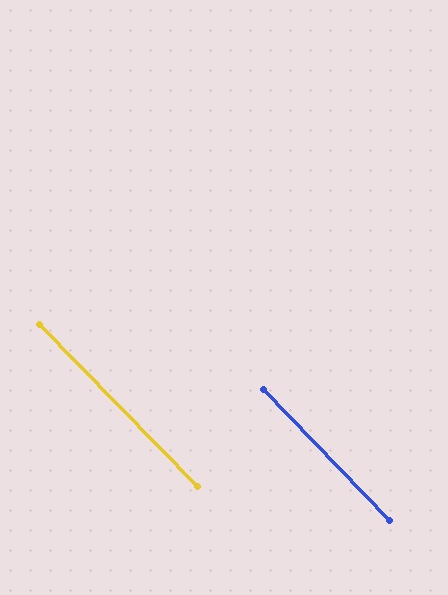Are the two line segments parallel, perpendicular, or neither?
Parallel — their directions differ by only 0.3°.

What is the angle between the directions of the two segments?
Approximately 0 degrees.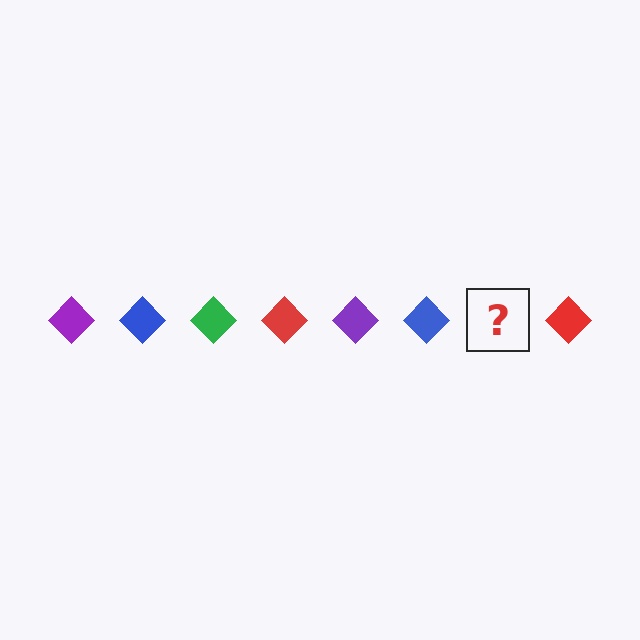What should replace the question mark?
The question mark should be replaced with a green diamond.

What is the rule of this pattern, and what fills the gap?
The rule is that the pattern cycles through purple, blue, green, red diamonds. The gap should be filled with a green diamond.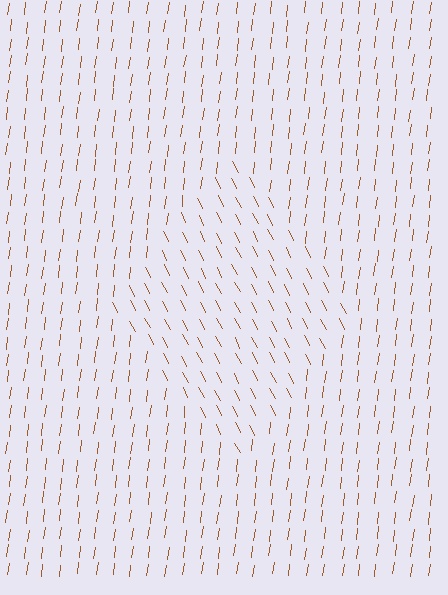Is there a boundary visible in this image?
Yes, there is a texture boundary formed by a change in line orientation.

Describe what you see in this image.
The image is filled with small brown line segments. A diamond region in the image has lines oriented differently from the surrounding lines, creating a visible texture boundary.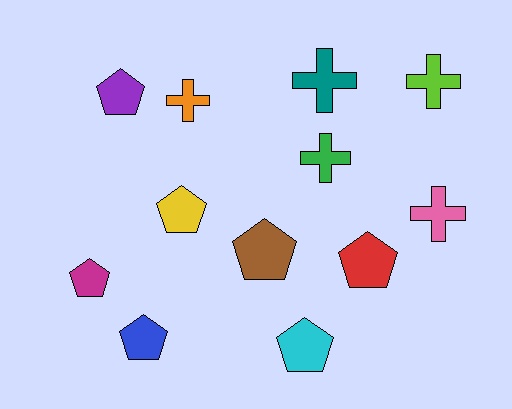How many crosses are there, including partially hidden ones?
There are 5 crosses.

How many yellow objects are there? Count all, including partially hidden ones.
There is 1 yellow object.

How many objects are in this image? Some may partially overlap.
There are 12 objects.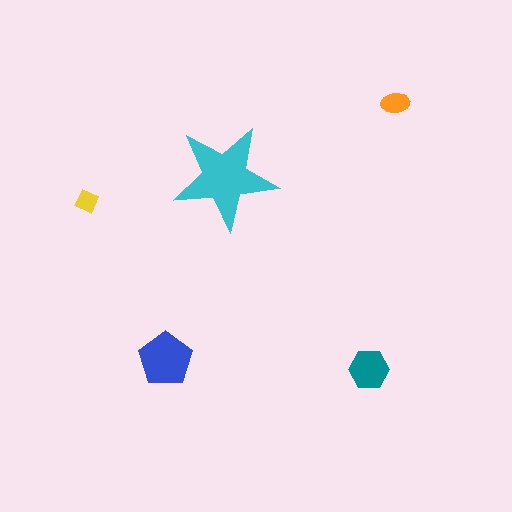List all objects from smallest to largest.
The yellow diamond, the orange ellipse, the teal hexagon, the blue pentagon, the cyan star.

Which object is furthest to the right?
The orange ellipse is rightmost.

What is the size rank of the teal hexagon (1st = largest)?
3rd.